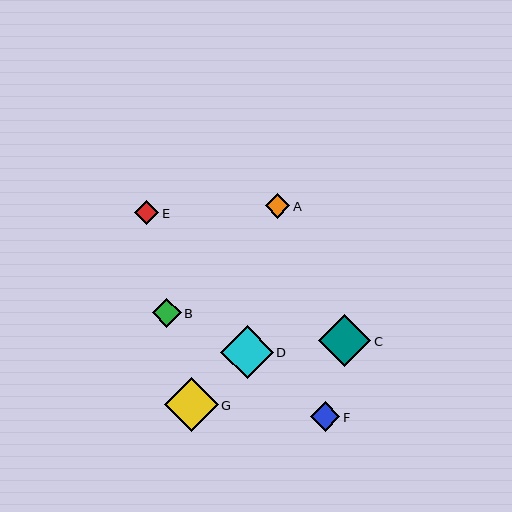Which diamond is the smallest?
Diamond E is the smallest with a size of approximately 24 pixels.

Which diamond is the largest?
Diamond G is the largest with a size of approximately 53 pixels.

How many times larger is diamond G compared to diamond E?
Diamond G is approximately 2.2 times the size of diamond E.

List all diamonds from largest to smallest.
From largest to smallest: G, D, C, F, B, A, E.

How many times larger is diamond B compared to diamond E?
Diamond B is approximately 1.2 times the size of diamond E.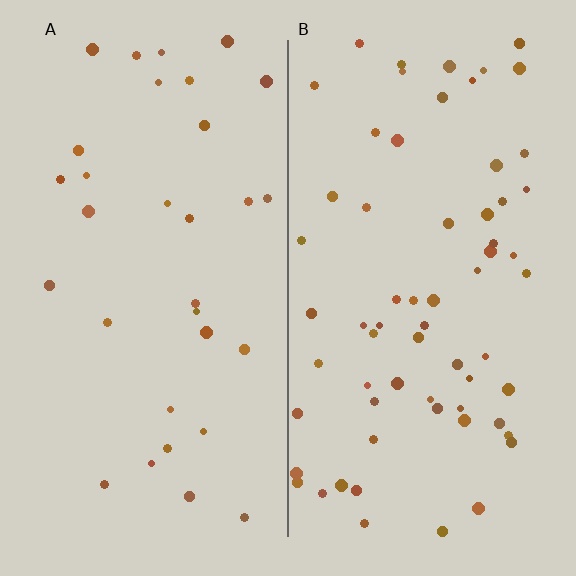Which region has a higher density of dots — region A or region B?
B (the right).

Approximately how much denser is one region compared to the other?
Approximately 2.1× — region B over region A.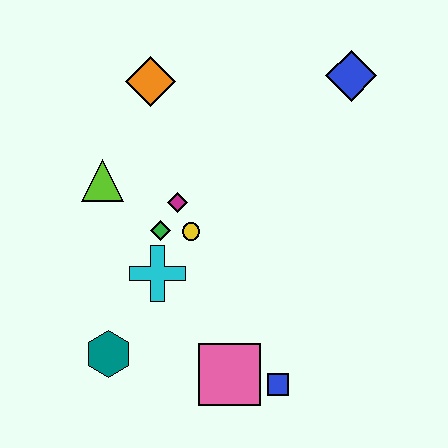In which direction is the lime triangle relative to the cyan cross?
The lime triangle is above the cyan cross.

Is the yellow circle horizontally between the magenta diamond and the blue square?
Yes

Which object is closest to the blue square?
The pink square is closest to the blue square.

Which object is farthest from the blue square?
The orange diamond is farthest from the blue square.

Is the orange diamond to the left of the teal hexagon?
No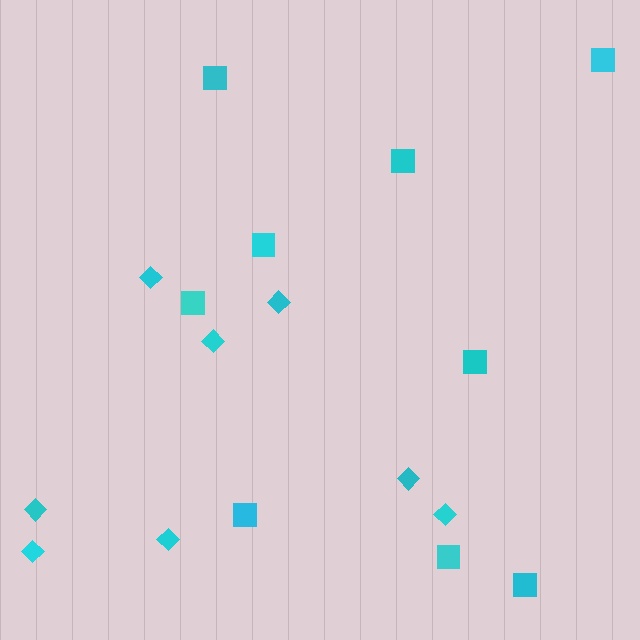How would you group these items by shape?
There are 2 groups: one group of squares (9) and one group of diamonds (8).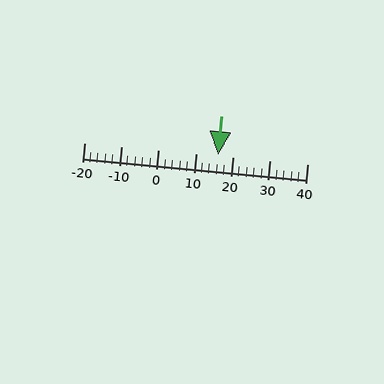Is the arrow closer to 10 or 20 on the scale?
The arrow is closer to 20.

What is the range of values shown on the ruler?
The ruler shows values from -20 to 40.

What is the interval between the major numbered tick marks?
The major tick marks are spaced 10 units apart.